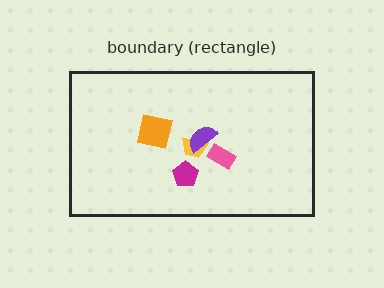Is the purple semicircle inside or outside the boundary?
Inside.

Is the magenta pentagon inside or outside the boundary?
Inside.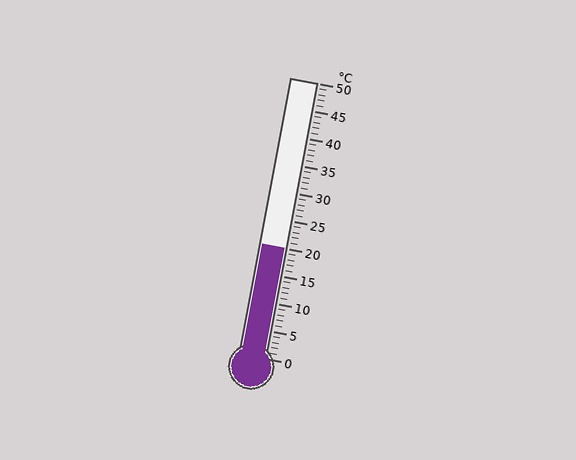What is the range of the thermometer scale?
The thermometer scale ranges from 0°C to 50°C.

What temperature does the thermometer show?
The thermometer shows approximately 20°C.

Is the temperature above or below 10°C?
The temperature is above 10°C.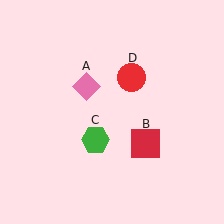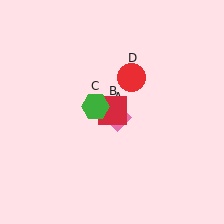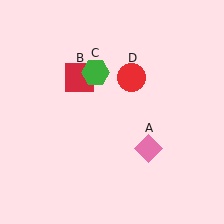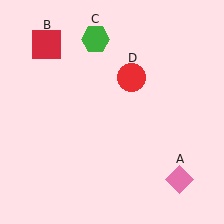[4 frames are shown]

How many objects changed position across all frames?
3 objects changed position: pink diamond (object A), red square (object B), green hexagon (object C).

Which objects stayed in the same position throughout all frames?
Red circle (object D) remained stationary.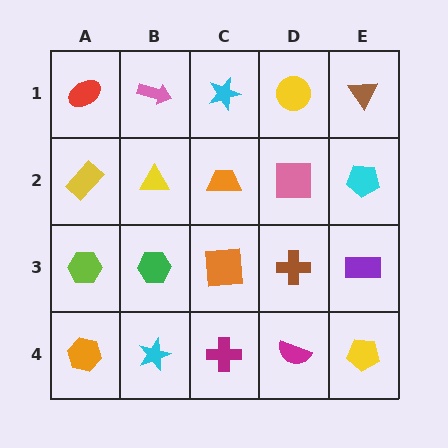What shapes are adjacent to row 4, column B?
A green hexagon (row 3, column B), an orange hexagon (row 4, column A), a magenta cross (row 4, column C).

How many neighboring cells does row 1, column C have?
3.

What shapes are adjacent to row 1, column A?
A yellow rectangle (row 2, column A), a pink arrow (row 1, column B).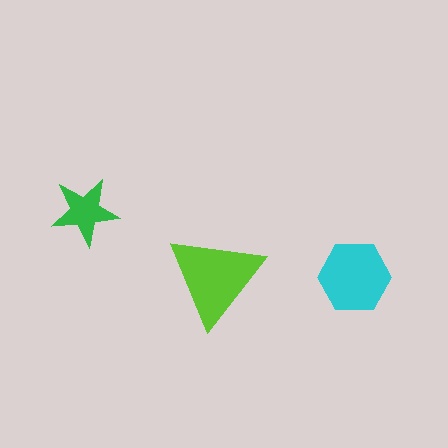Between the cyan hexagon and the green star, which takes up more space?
The cyan hexagon.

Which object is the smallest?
The green star.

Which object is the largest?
The lime triangle.